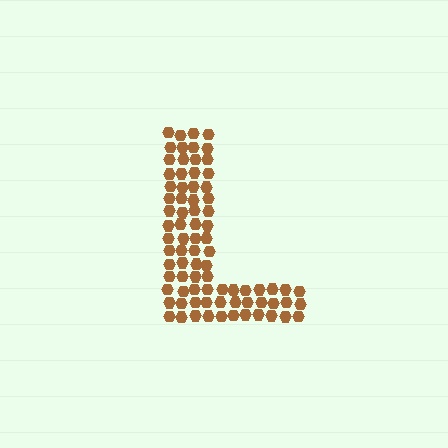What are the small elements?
The small elements are hexagons.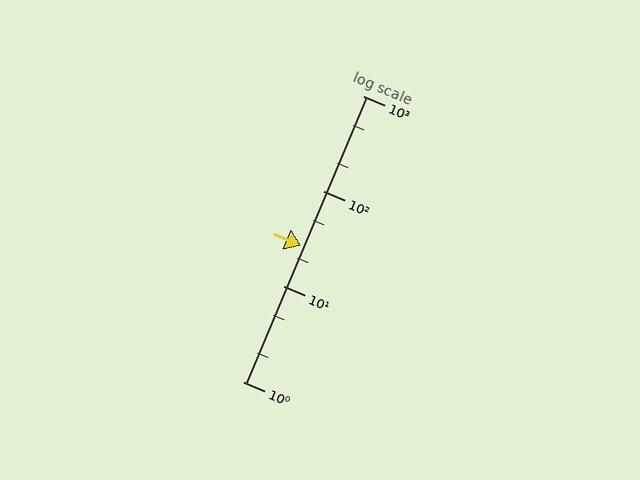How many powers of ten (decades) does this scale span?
The scale spans 3 decades, from 1 to 1000.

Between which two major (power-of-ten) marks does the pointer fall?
The pointer is between 10 and 100.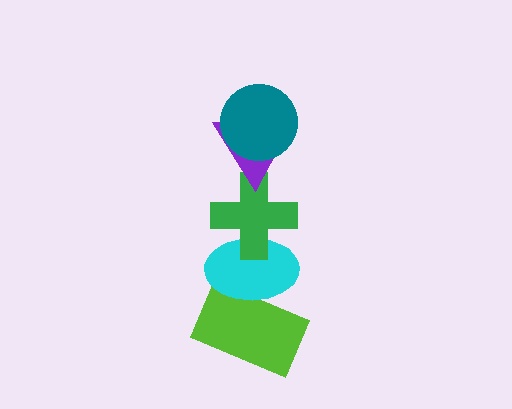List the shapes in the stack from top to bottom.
From top to bottom: the teal circle, the purple triangle, the green cross, the cyan ellipse, the lime rectangle.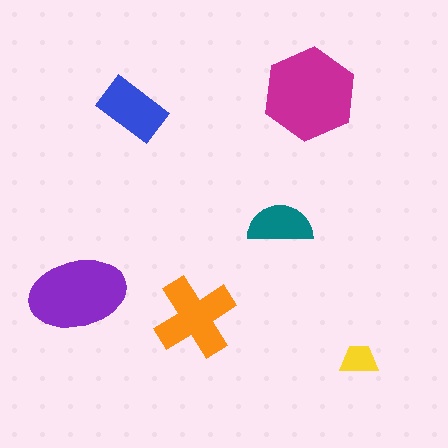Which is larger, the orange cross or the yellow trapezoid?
The orange cross.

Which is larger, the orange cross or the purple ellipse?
The purple ellipse.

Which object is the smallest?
The yellow trapezoid.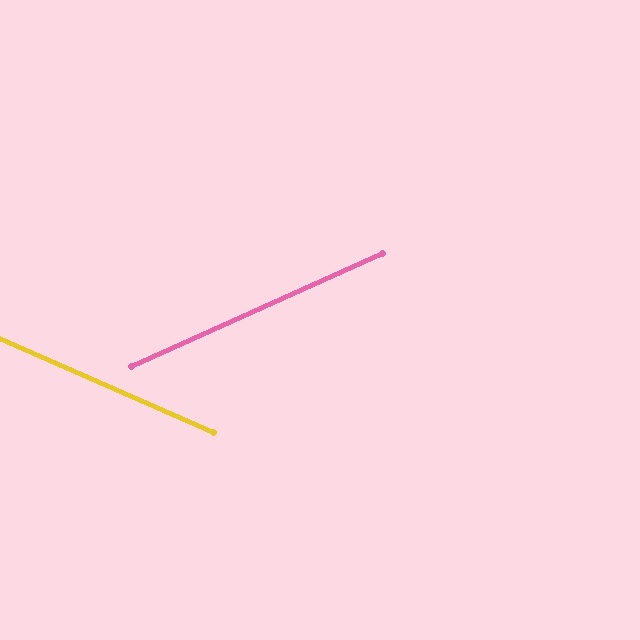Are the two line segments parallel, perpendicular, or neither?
Neither parallel nor perpendicular — they differ by about 48°.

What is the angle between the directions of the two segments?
Approximately 48 degrees.